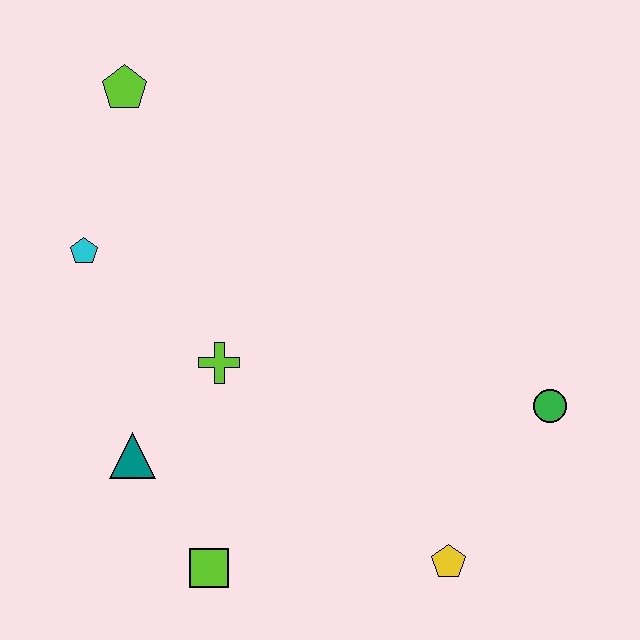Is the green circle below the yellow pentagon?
No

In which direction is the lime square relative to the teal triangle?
The lime square is below the teal triangle.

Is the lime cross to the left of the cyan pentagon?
No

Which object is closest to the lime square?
The teal triangle is closest to the lime square.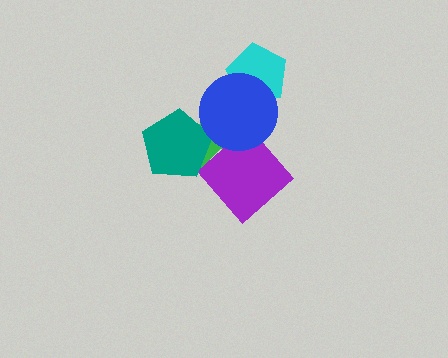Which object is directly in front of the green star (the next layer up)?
The purple diamond is directly in front of the green star.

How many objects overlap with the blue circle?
3 objects overlap with the blue circle.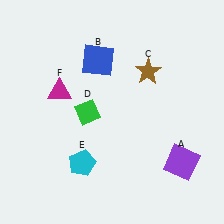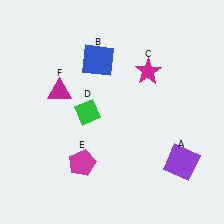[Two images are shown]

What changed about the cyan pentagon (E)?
In Image 1, E is cyan. In Image 2, it changed to magenta.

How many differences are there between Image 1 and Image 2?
There are 2 differences between the two images.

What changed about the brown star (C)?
In Image 1, C is brown. In Image 2, it changed to magenta.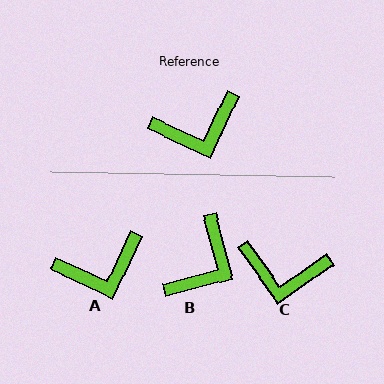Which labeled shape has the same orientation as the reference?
A.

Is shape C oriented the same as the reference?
No, it is off by about 30 degrees.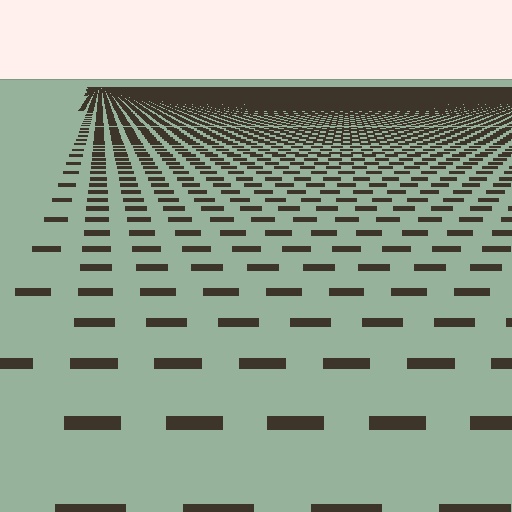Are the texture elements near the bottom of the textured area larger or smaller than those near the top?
Larger. Near the bottom, elements are closer to the viewer and appear at a bigger on-screen size.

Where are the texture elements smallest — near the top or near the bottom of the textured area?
Near the top.